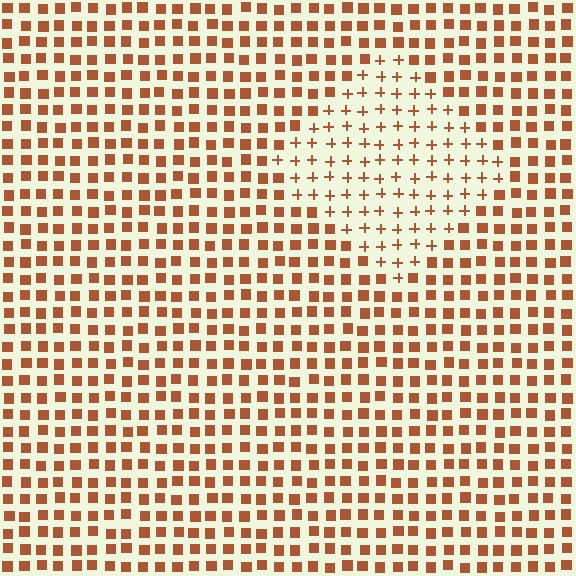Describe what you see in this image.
The image is filled with small brown elements arranged in a uniform grid. A diamond-shaped region contains plus signs, while the surrounding area contains squares. The boundary is defined purely by the change in element shape.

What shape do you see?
I see a diamond.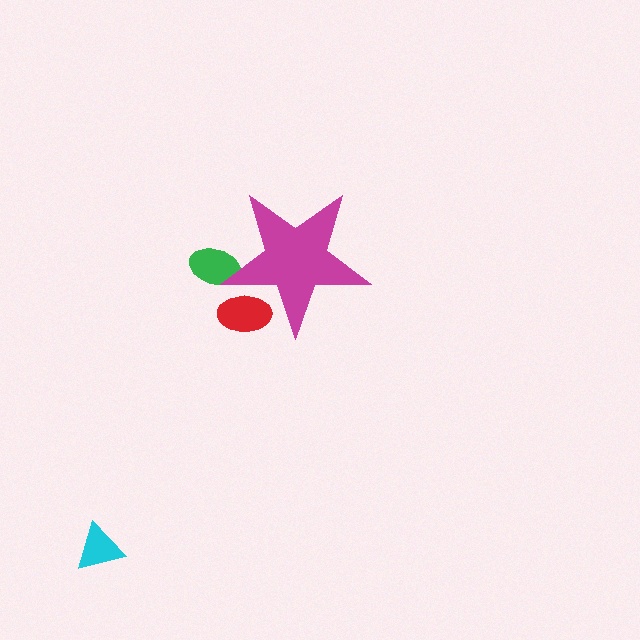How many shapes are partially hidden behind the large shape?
2 shapes are partially hidden.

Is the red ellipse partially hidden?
Yes, the red ellipse is partially hidden behind the magenta star.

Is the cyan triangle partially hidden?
No, the cyan triangle is fully visible.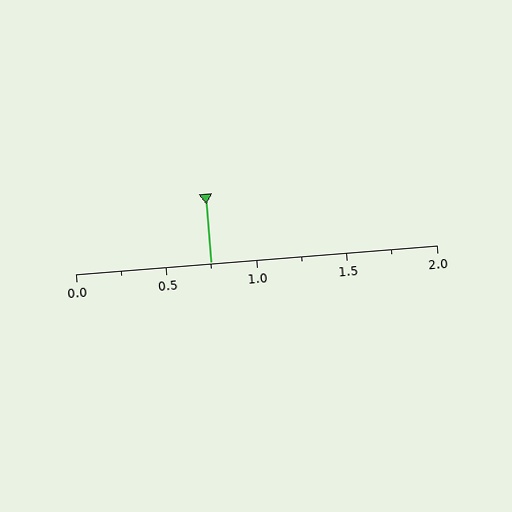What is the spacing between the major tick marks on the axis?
The major ticks are spaced 0.5 apart.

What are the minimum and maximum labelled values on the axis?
The axis runs from 0.0 to 2.0.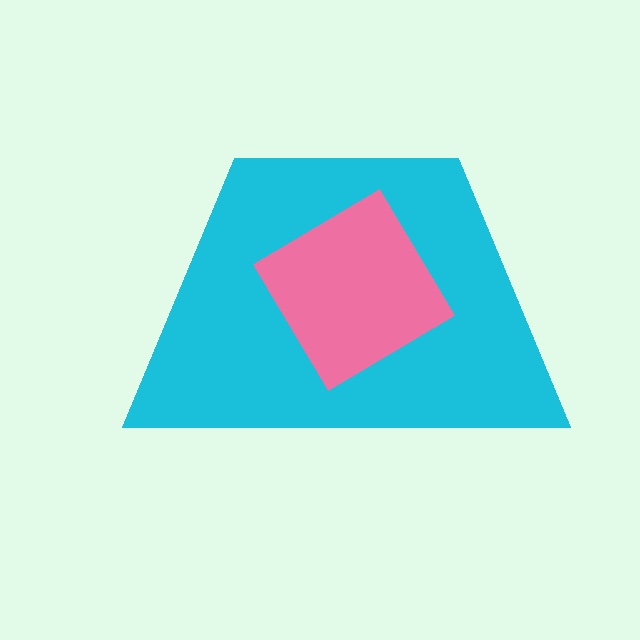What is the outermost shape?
The cyan trapezoid.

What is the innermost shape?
The pink diamond.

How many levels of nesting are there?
2.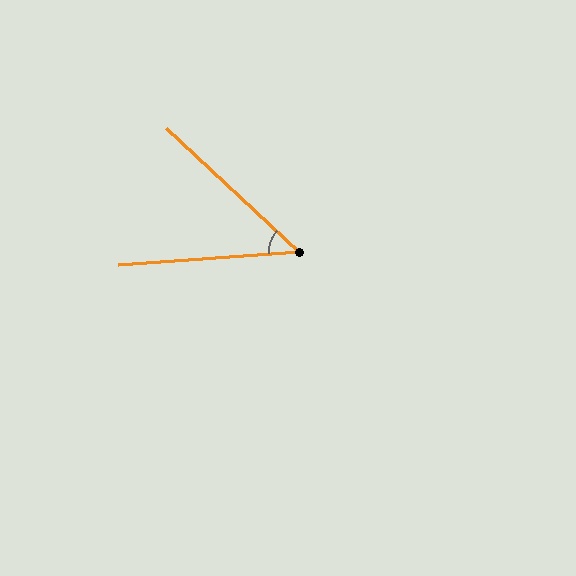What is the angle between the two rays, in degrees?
Approximately 47 degrees.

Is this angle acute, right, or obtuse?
It is acute.